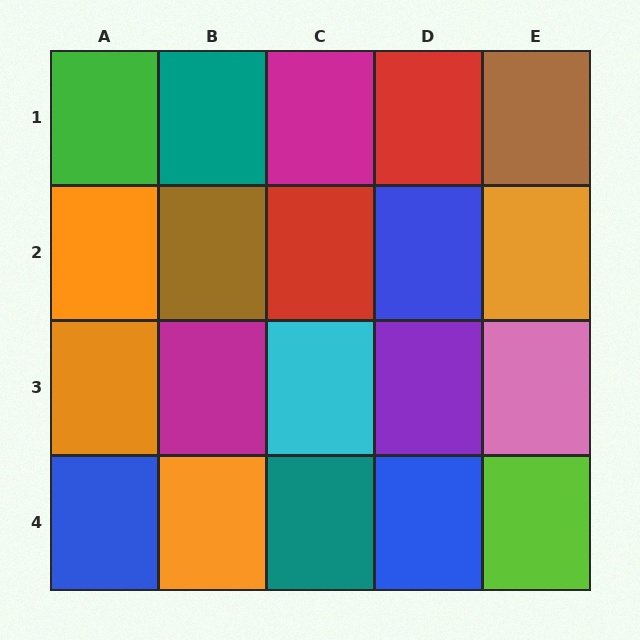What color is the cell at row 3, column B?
Magenta.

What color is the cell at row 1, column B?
Teal.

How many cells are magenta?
2 cells are magenta.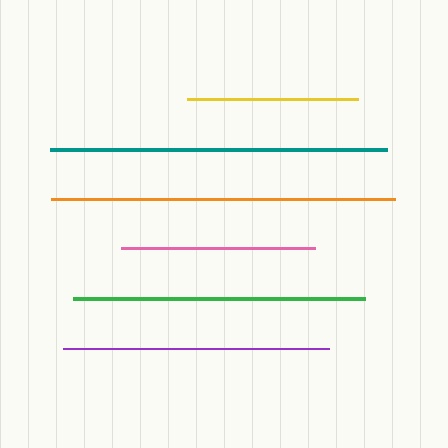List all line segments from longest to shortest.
From longest to shortest: orange, teal, green, purple, pink, yellow.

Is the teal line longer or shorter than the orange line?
The orange line is longer than the teal line.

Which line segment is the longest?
The orange line is the longest at approximately 344 pixels.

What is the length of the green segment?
The green segment is approximately 292 pixels long.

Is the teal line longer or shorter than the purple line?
The teal line is longer than the purple line.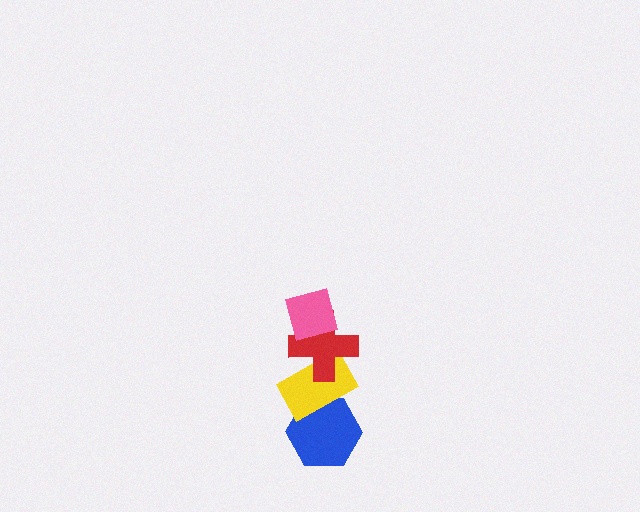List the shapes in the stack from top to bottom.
From top to bottom: the pink square, the red cross, the yellow rectangle, the blue hexagon.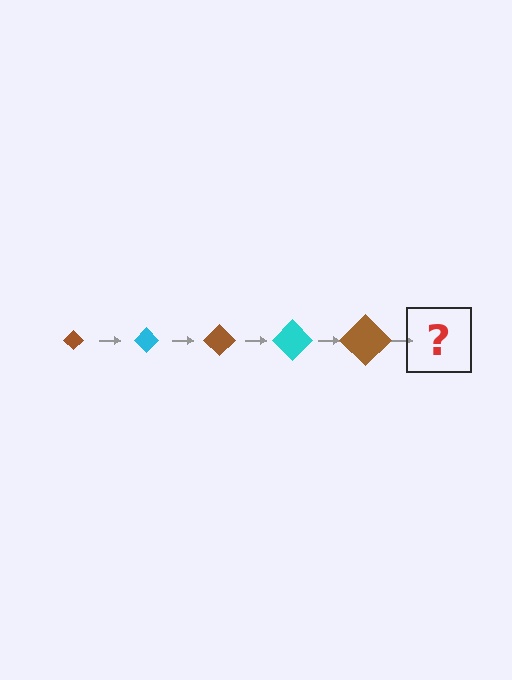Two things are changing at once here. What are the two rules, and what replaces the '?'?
The two rules are that the diamond grows larger each step and the color cycles through brown and cyan. The '?' should be a cyan diamond, larger than the previous one.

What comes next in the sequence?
The next element should be a cyan diamond, larger than the previous one.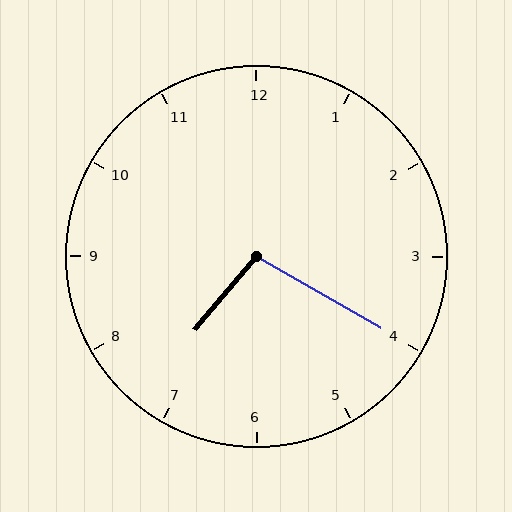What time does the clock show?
7:20.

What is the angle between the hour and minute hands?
Approximately 100 degrees.